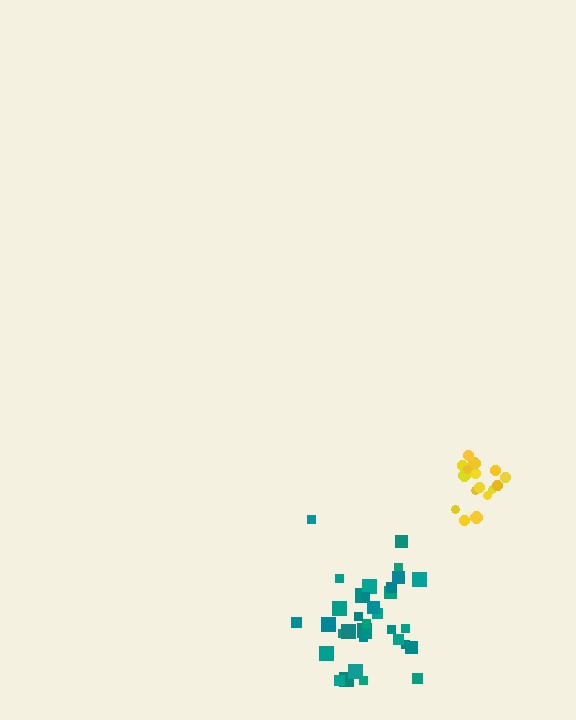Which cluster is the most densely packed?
Yellow.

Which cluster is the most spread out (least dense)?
Teal.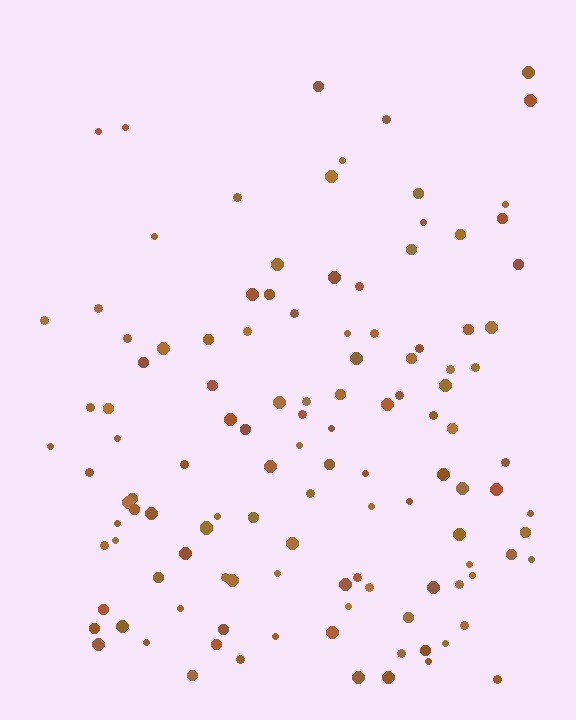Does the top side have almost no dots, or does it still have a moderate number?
Still a moderate number, just noticeably fewer than the bottom.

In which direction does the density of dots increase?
From top to bottom, with the bottom side densest.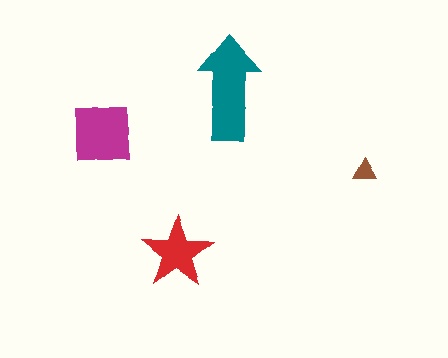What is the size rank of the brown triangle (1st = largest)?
4th.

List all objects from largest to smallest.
The teal arrow, the magenta square, the red star, the brown triangle.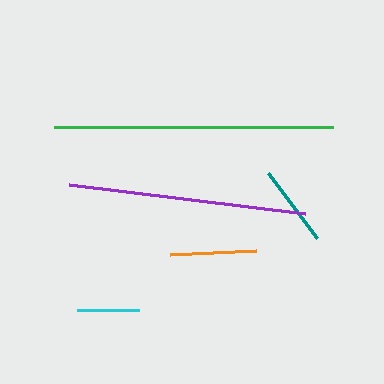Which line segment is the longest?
The green line is the longest at approximately 279 pixels.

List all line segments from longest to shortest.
From longest to shortest: green, purple, orange, teal, cyan.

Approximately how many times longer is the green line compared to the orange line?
The green line is approximately 3.2 times the length of the orange line.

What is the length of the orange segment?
The orange segment is approximately 86 pixels long.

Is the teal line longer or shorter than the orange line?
The orange line is longer than the teal line.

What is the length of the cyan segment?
The cyan segment is approximately 63 pixels long.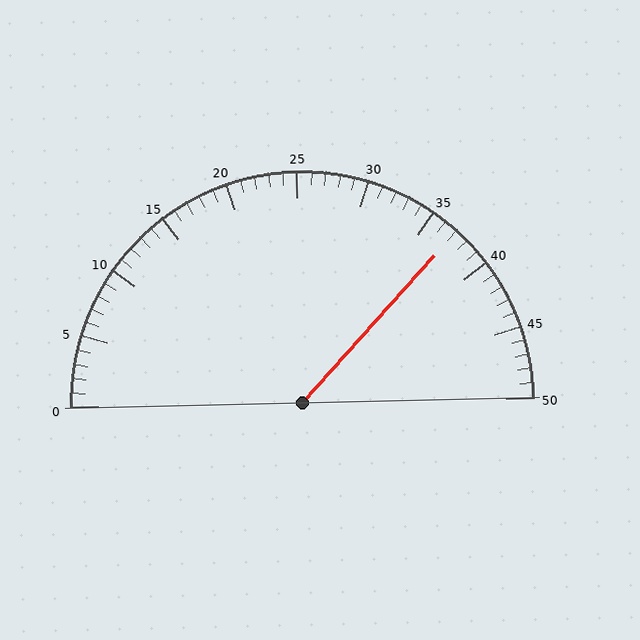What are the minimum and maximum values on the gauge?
The gauge ranges from 0 to 50.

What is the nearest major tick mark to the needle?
The nearest major tick mark is 35.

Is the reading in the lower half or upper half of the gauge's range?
The reading is in the upper half of the range (0 to 50).